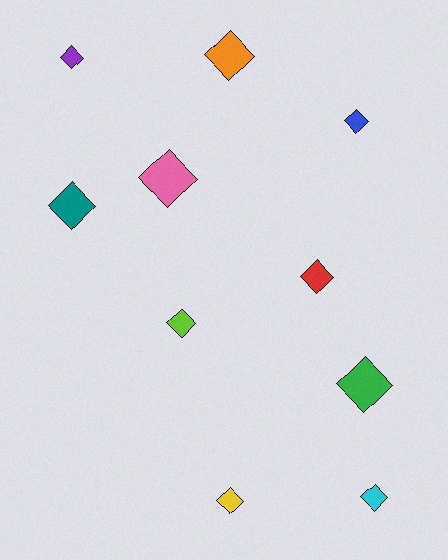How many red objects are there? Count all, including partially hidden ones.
There is 1 red object.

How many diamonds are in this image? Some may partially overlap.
There are 10 diamonds.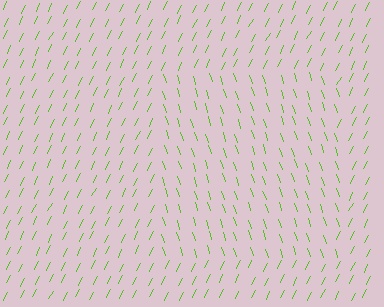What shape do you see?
I see a rectangle.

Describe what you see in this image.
The image is filled with small lime line segments. A rectangle region in the image has lines oriented differently from the surrounding lines, creating a visible texture boundary.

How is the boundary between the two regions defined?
The boundary is defined purely by a change in line orientation (approximately 45 degrees difference). All lines are the same color and thickness.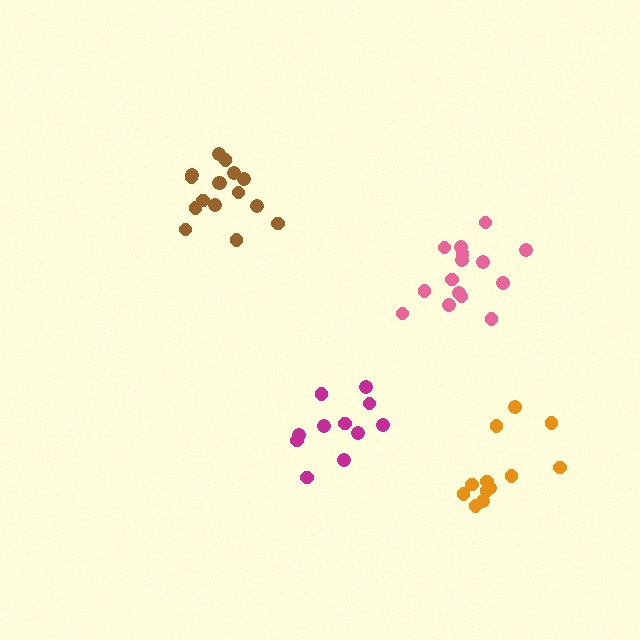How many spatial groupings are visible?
There are 4 spatial groupings.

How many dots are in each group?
Group 1: 11 dots, Group 2: 15 dots, Group 3: 16 dots, Group 4: 12 dots (54 total).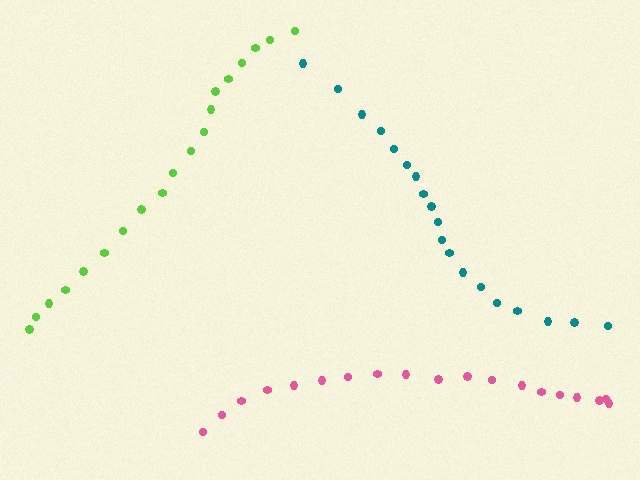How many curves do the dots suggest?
There are 3 distinct paths.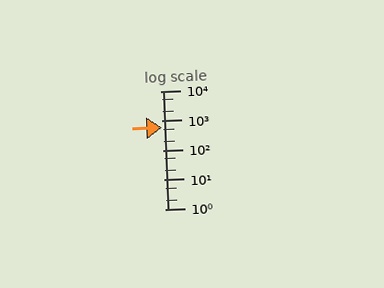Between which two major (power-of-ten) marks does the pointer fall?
The pointer is between 100 and 1000.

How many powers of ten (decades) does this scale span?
The scale spans 4 decades, from 1 to 10000.